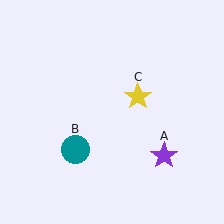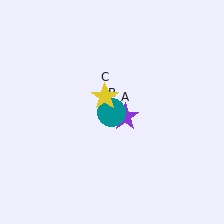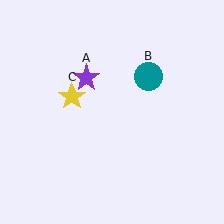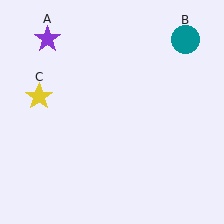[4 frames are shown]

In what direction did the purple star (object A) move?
The purple star (object A) moved up and to the left.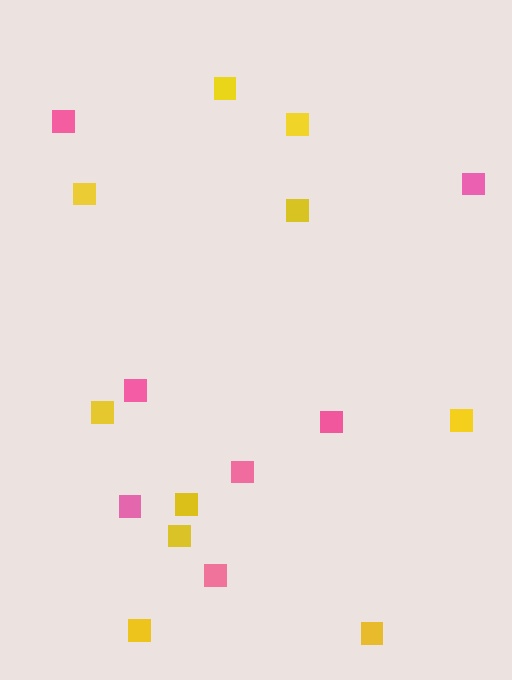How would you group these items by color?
There are 2 groups: one group of pink squares (7) and one group of yellow squares (10).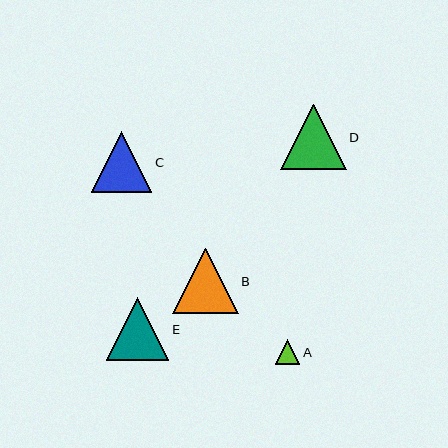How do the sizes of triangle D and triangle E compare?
Triangle D and triangle E are approximately the same size.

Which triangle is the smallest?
Triangle A is the smallest with a size of approximately 25 pixels.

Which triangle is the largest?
Triangle B is the largest with a size of approximately 66 pixels.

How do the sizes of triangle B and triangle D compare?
Triangle B and triangle D are approximately the same size.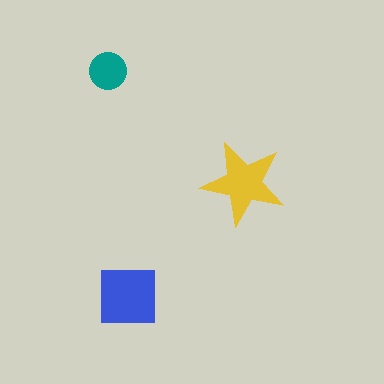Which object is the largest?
The blue square.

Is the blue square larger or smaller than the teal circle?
Larger.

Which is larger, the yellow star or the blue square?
The blue square.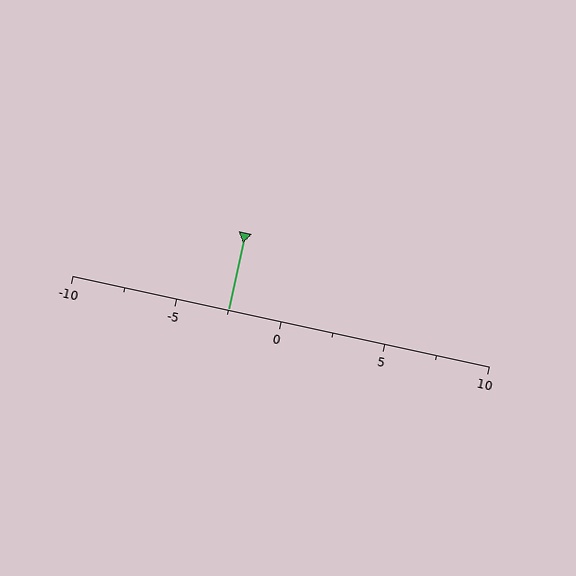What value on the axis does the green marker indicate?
The marker indicates approximately -2.5.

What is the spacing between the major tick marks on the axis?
The major ticks are spaced 5 apart.